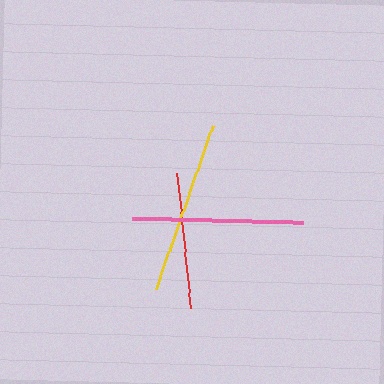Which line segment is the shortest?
The red line is the shortest at approximately 135 pixels.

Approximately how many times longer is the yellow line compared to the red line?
The yellow line is approximately 1.3 times the length of the red line.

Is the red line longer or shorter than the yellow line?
The yellow line is longer than the red line.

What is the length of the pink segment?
The pink segment is approximately 171 pixels long.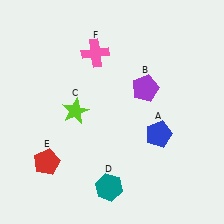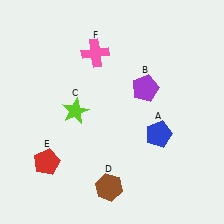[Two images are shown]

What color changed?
The hexagon (D) changed from teal in Image 1 to brown in Image 2.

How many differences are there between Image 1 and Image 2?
There is 1 difference between the two images.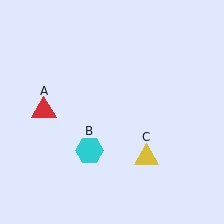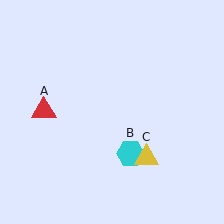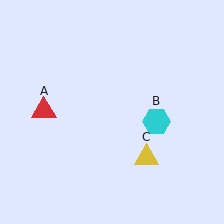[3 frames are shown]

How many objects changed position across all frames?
1 object changed position: cyan hexagon (object B).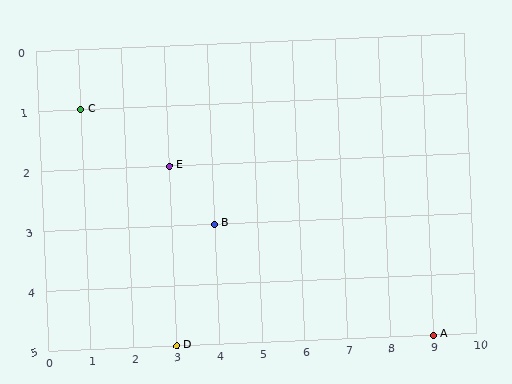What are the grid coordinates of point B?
Point B is at grid coordinates (4, 3).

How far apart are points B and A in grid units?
Points B and A are 5 columns and 2 rows apart (about 5.4 grid units diagonally).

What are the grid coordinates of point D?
Point D is at grid coordinates (3, 5).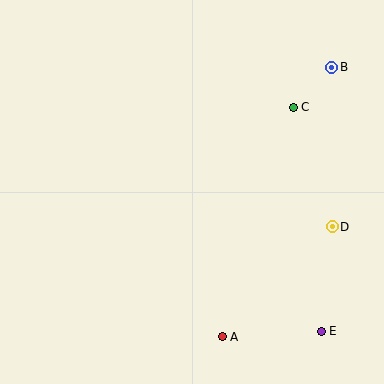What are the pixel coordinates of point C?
Point C is at (293, 107).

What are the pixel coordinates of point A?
Point A is at (222, 337).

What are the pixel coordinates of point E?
Point E is at (321, 331).